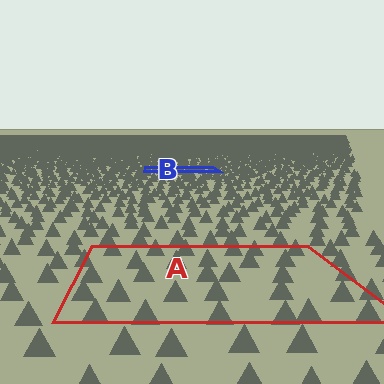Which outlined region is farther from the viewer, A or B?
Region B is farther from the viewer — the texture elements inside it appear smaller and more densely packed.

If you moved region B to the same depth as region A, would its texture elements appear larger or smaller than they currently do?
They would appear larger. At a closer depth, the same texture elements are projected at a bigger on-screen size.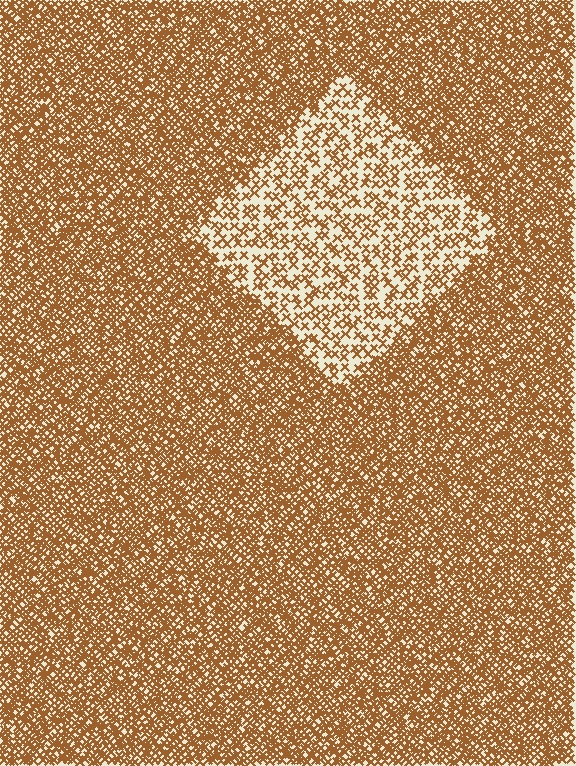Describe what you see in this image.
The image contains small brown elements arranged at two different densities. A diamond-shaped region is visible where the elements are less densely packed than the surrounding area.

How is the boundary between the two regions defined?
The boundary is defined by a change in element density (approximately 2.5x ratio). All elements are the same color, size, and shape.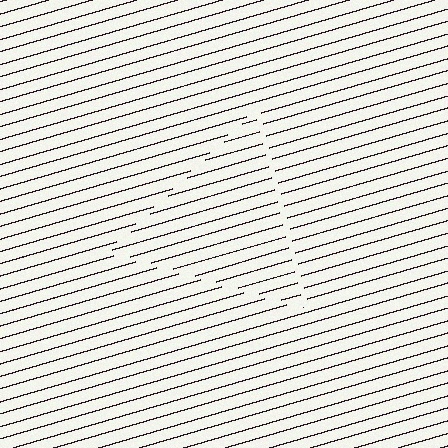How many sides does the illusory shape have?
3 sides — the line-ends trace a triangle.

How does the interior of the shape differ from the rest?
The interior of the shape contains the same grating, shifted by half a period — the contour is defined by the phase discontinuity where line-ends from the inner and outer gratings abut.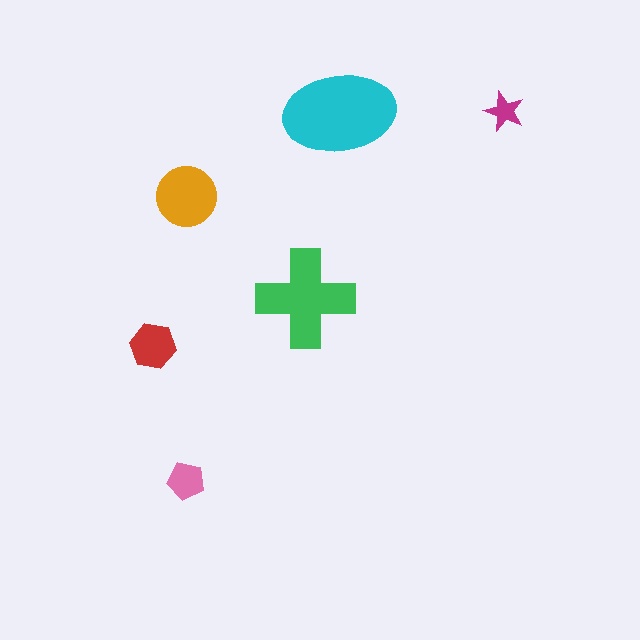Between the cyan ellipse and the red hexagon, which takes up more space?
The cyan ellipse.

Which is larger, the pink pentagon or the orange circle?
The orange circle.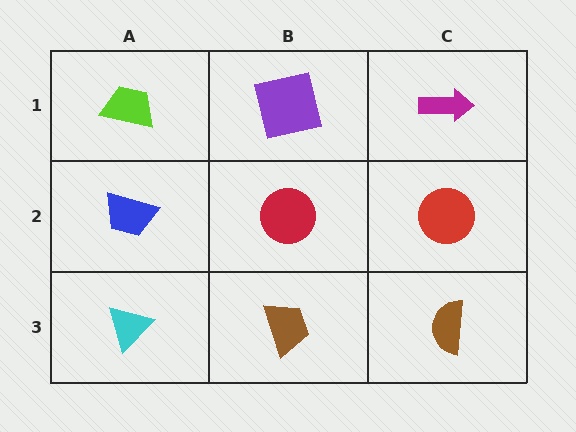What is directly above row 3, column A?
A blue trapezoid.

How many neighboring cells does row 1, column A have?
2.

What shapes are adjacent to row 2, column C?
A magenta arrow (row 1, column C), a brown semicircle (row 3, column C), a red circle (row 2, column B).